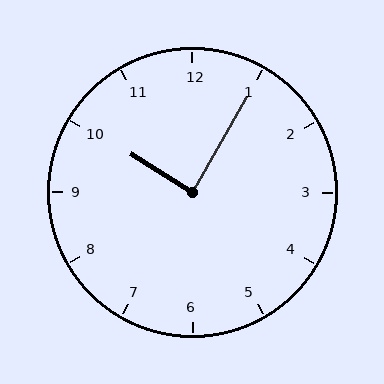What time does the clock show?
10:05.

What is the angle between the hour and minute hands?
Approximately 88 degrees.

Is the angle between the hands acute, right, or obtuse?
It is right.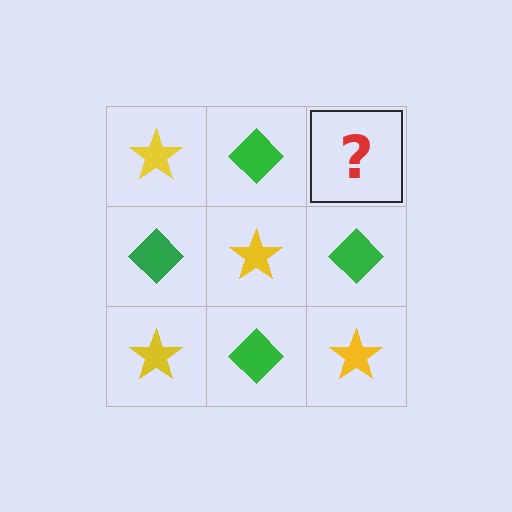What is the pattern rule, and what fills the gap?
The rule is that it alternates yellow star and green diamond in a checkerboard pattern. The gap should be filled with a yellow star.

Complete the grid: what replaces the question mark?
The question mark should be replaced with a yellow star.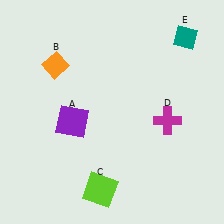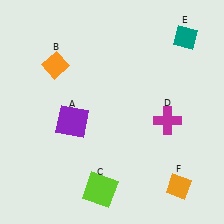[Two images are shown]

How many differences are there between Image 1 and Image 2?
There is 1 difference between the two images.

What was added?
An orange diamond (F) was added in Image 2.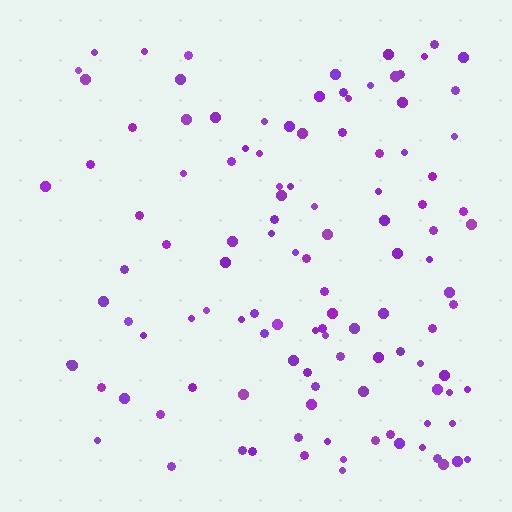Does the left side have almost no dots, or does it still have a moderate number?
Still a moderate number, just noticeably fewer than the right.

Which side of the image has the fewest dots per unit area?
The left.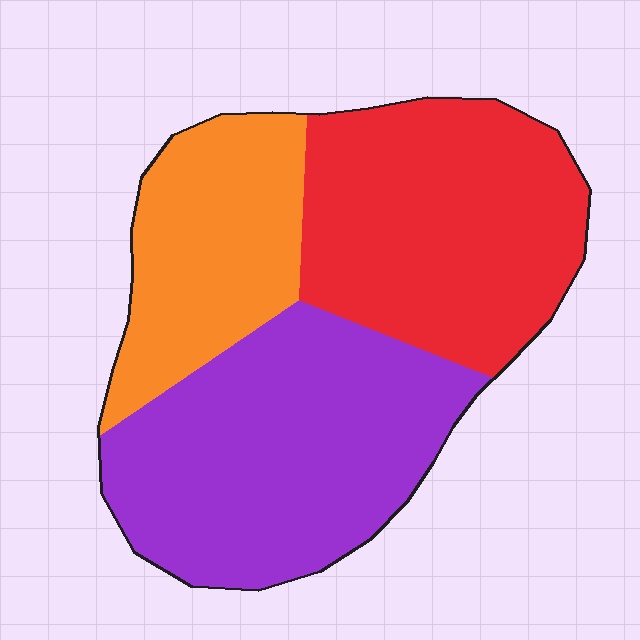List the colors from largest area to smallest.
From largest to smallest: purple, red, orange.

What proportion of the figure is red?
Red covers around 35% of the figure.